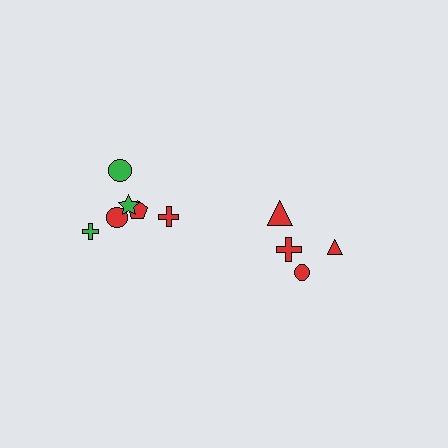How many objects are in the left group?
There are 6 objects.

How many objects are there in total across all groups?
There are 10 objects.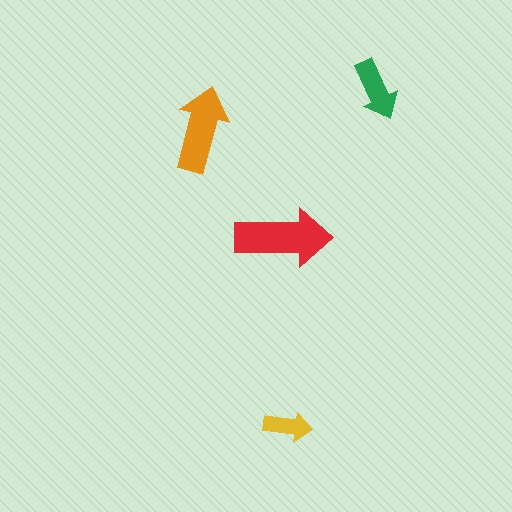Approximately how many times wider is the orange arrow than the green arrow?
About 1.5 times wider.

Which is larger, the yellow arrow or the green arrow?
The green one.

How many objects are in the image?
There are 4 objects in the image.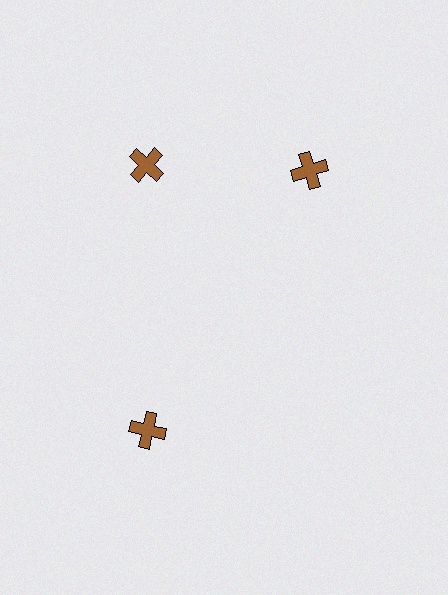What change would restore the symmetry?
The symmetry would be restored by rotating it back into even spacing with its neighbors so that all 3 crosses sit at equal angles and equal distance from the center.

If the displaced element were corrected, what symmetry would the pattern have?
It would have 3-fold rotational symmetry — the pattern would map onto itself every 120 degrees.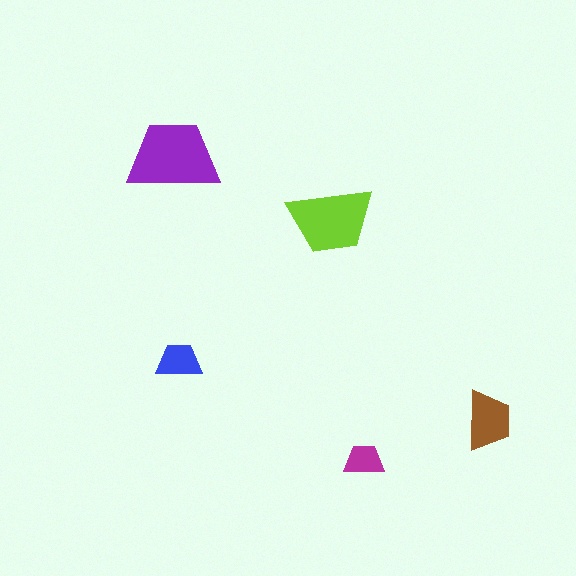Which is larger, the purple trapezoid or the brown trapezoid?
The purple one.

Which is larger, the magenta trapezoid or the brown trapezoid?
The brown one.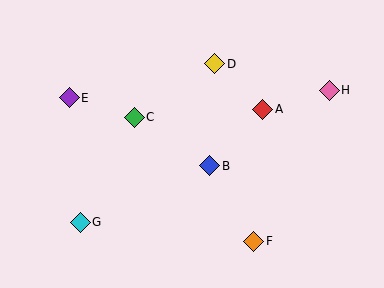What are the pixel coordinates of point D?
Point D is at (215, 64).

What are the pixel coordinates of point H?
Point H is at (329, 90).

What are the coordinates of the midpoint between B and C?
The midpoint between B and C is at (172, 141).